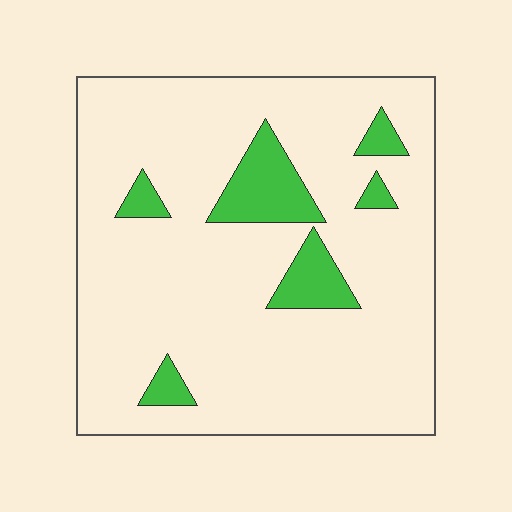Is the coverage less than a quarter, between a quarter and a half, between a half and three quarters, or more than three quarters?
Less than a quarter.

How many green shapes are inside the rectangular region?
6.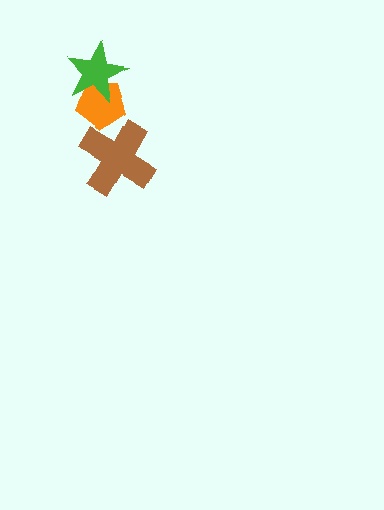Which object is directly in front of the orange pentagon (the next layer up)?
The brown cross is directly in front of the orange pentagon.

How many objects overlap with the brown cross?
1 object overlaps with the brown cross.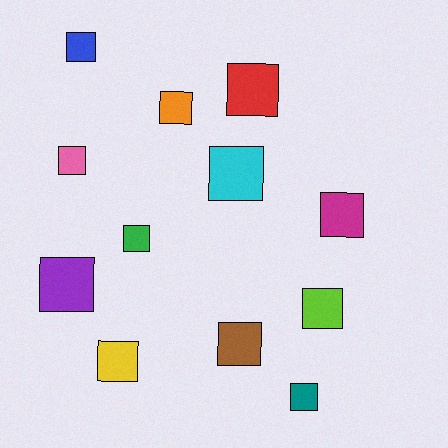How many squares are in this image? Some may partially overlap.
There are 12 squares.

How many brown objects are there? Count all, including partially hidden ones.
There is 1 brown object.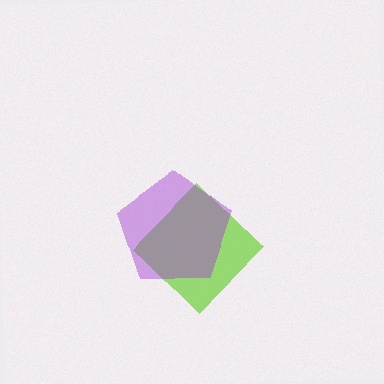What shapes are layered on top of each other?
The layered shapes are: a lime diamond, a purple pentagon.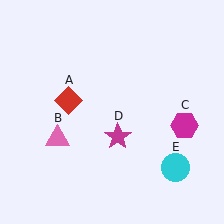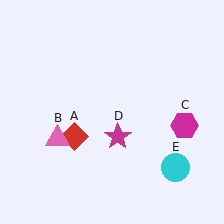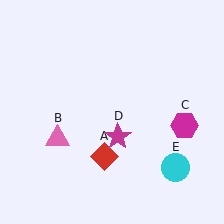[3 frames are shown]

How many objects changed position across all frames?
1 object changed position: red diamond (object A).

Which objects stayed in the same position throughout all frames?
Pink triangle (object B) and magenta hexagon (object C) and magenta star (object D) and cyan circle (object E) remained stationary.